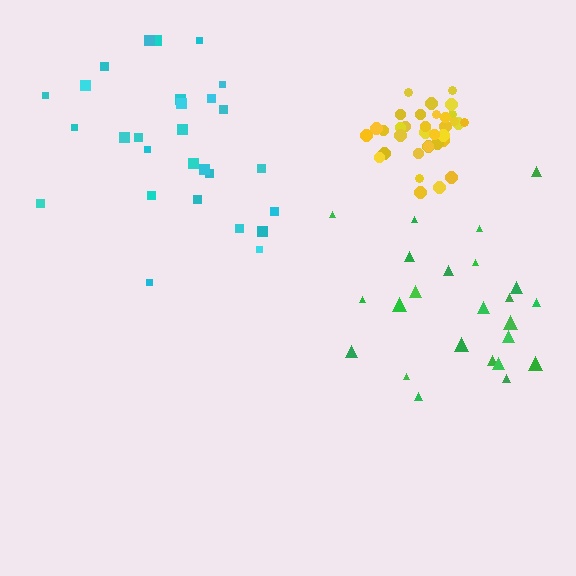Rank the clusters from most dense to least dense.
yellow, cyan, green.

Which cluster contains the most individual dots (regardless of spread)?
Yellow (34).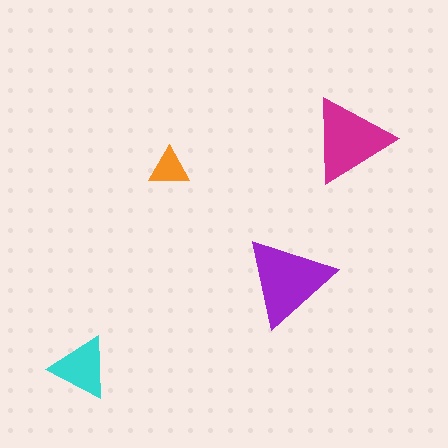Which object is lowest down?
The cyan triangle is bottommost.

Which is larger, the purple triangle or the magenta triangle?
The purple one.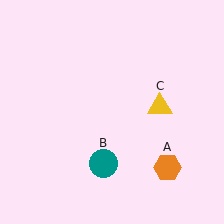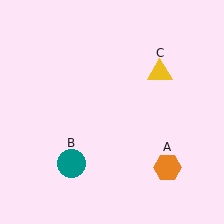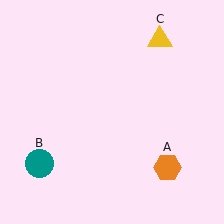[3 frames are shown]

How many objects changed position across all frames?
2 objects changed position: teal circle (object B), yellow triangle (object C).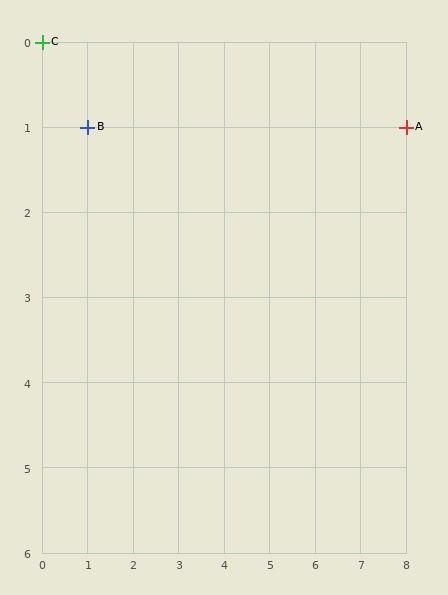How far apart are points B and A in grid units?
Points B and A are 7 columns apart.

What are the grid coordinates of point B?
Point B is at grid coordinates (1, 1).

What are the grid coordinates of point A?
Point A is at grid coordinates (8, 1).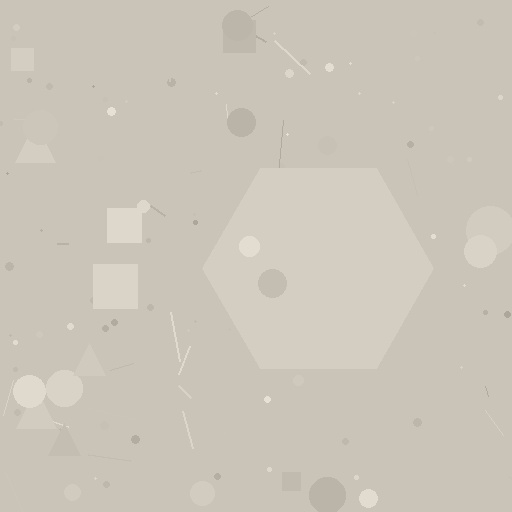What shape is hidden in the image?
A hexagon is hidden in the image.